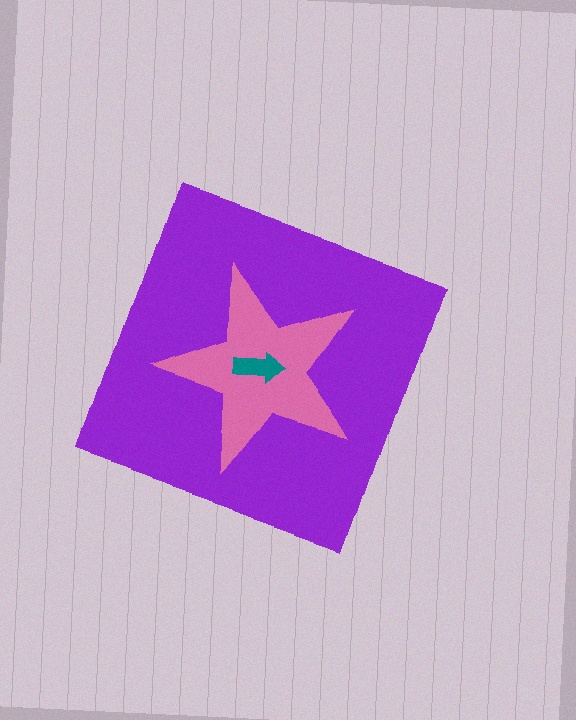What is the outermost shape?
The purple diamond.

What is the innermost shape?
The teal arrow.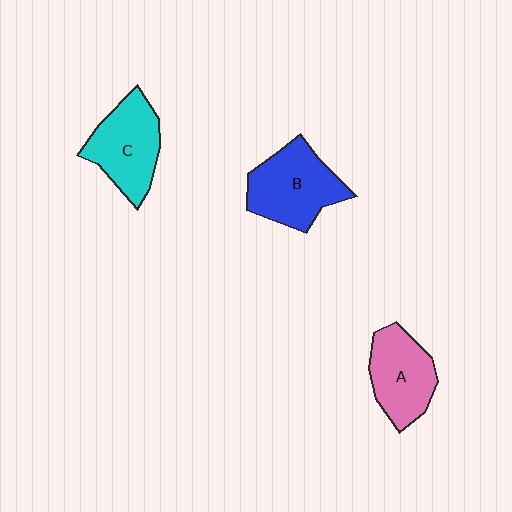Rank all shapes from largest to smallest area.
From largest to smallest: B (blue), C (cyan), A (pink).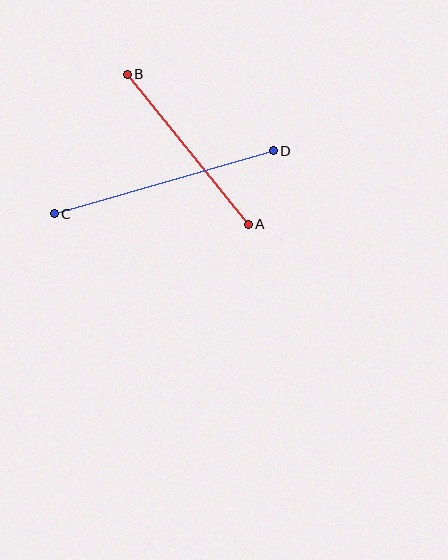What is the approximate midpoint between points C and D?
The midpoint is at approximately (164, 182) pixels.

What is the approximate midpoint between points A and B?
The midpoint is at approximately (188, 149) pixels.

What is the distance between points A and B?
The distance is approximately 193 pixels.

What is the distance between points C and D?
The distance is approximately 228 pixels.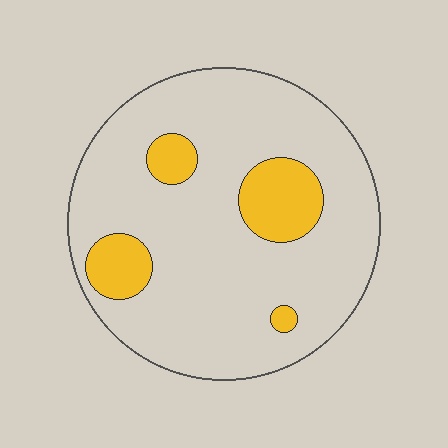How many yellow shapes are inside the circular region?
4.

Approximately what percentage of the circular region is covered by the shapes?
Approximately 15%.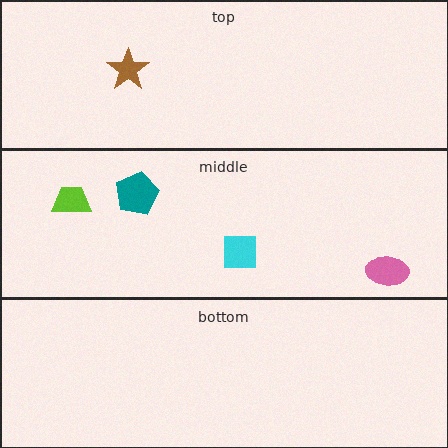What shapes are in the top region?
The brown star.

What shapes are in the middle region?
The teal pentagon, the lime trapezoid, the cyan square, the pink ellipse.